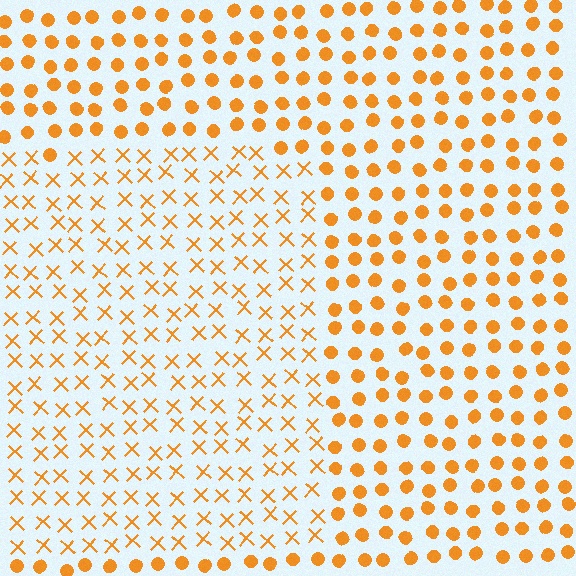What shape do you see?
I see a rectangle.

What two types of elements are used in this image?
The image uses X marks inside the rectangle region and circles outside it.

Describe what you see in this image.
The image is filled with small orange elements arranged in a uniform grid. A rectangle-shaped region contains X marks, while the surrounding area contains circles. The boundary is defined purely by the change in element shape.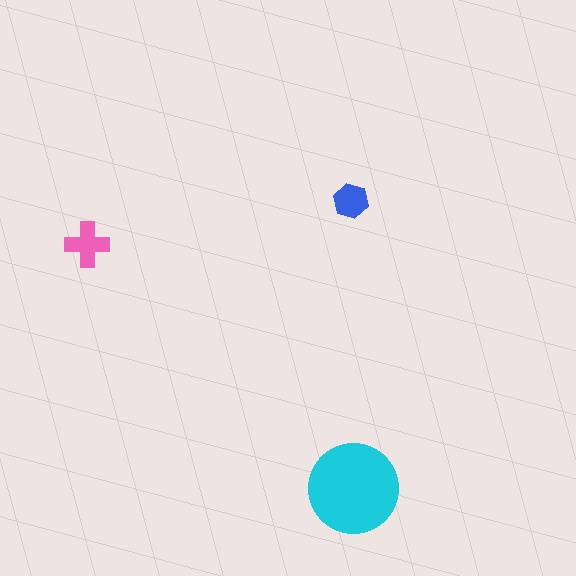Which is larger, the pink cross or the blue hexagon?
The pink cross.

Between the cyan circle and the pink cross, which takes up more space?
The cyan circle.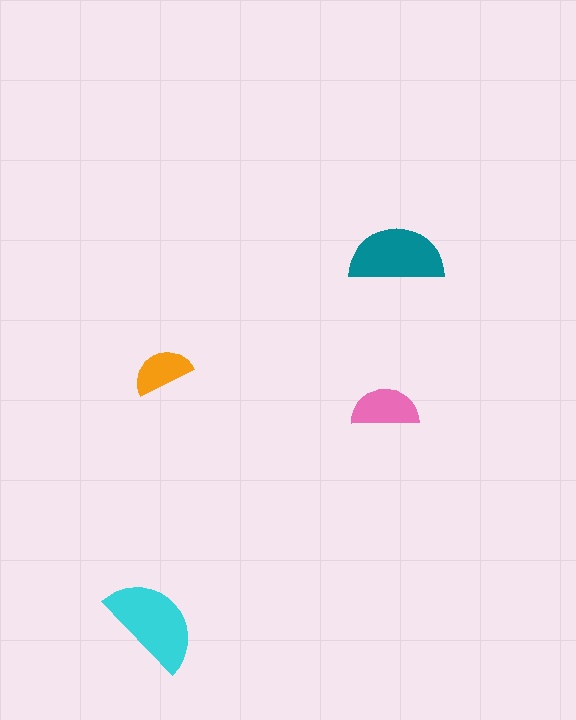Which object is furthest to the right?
The teal semicircle is rightmost.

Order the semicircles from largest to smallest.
the cyan one, the teal one, the pink one, the orange one.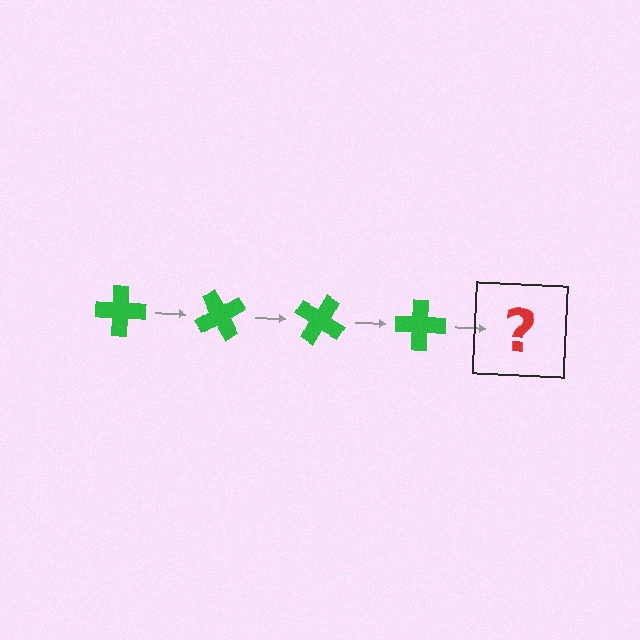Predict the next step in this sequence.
The next step is a green cross rotated 240 degrees.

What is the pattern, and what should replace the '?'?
The pattern is that the cross rotates 60 degrees each step. The '?' should be a green cross rotated 240 degrees.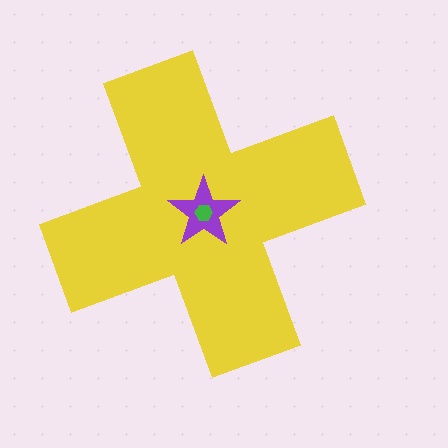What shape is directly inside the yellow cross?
The purple star.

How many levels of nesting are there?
3.